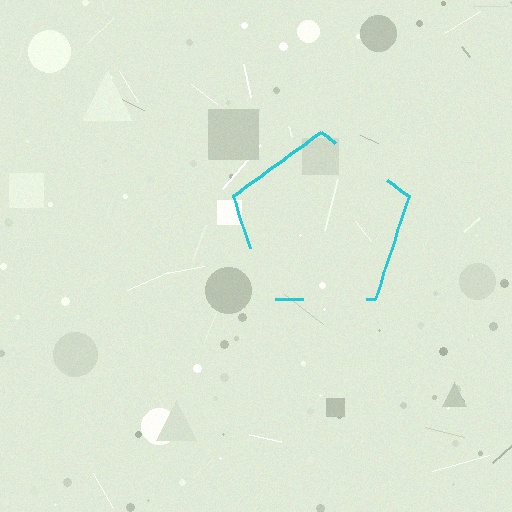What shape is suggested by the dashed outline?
The dashed outline suggests a pentagon.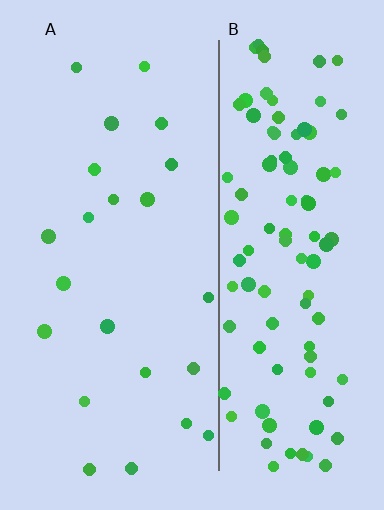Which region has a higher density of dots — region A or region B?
B (the right).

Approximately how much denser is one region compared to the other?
Approximately 4.7× — region B over region A.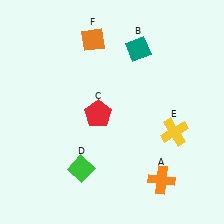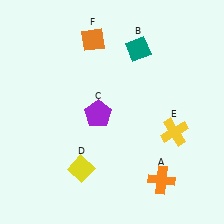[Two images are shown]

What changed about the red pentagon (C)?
In Image 1, C is red. In Image 2, it changed to purple.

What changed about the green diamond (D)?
In Image 1, D is green. In Image 2, it changed to yellow.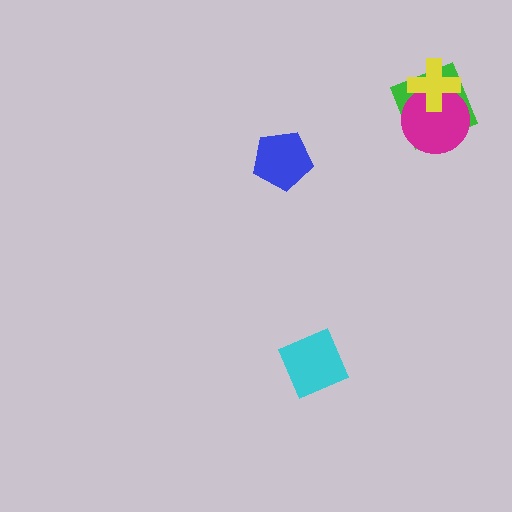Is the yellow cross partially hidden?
No, no other shape covers it.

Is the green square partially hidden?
Yes, it is partially covered by another shape.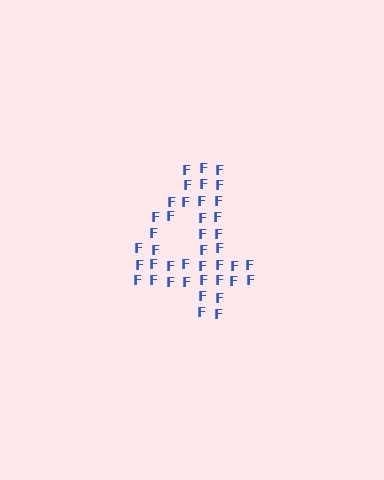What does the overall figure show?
The overall figure shows the digit 4.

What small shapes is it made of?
It is made of small letter F's.